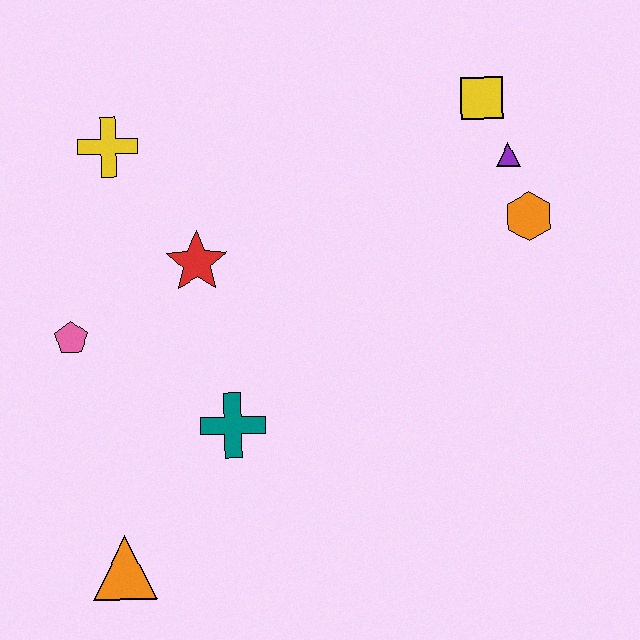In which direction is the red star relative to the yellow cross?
The red star is below the yellow cross.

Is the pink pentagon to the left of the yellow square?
Yes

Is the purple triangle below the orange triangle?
No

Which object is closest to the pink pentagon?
The red star is closest to the pink pentagon.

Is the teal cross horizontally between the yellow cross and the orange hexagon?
Yes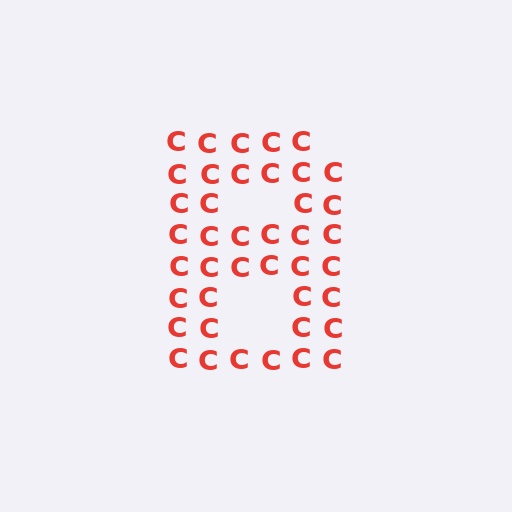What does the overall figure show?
The overall figure shows the letter B.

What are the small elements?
The small elements are letter C's.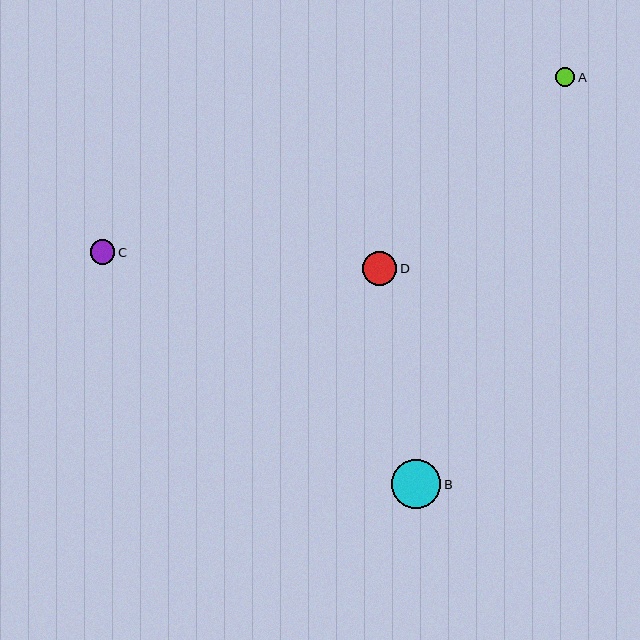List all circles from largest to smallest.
From largest to smallest: B, D, C, A.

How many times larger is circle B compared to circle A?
Circle B is approximately 2.6 times the size of circle A.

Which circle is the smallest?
Circle A is the smallest with a size of approximately 19 pixels.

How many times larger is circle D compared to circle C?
Circle D is approximately 1.4 times the size of circle C.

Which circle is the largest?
Circle B is the largest with a size of approximately 50 pixels.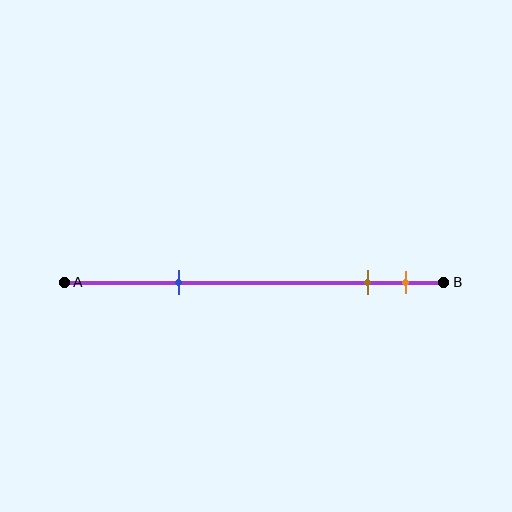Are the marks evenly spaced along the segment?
No, the marks are not evenly spaced.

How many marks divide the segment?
There are 3 marks dividing the segment.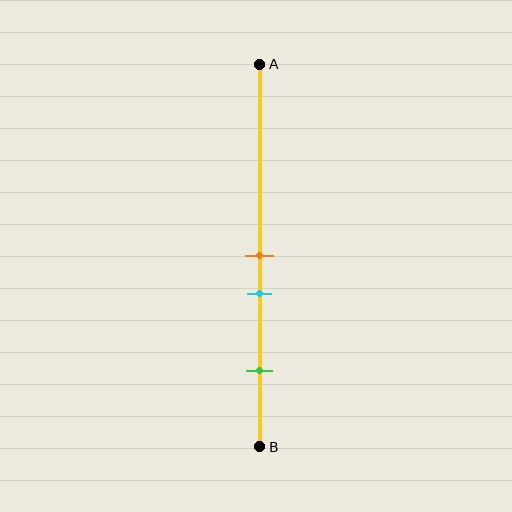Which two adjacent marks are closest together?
The orange and cyan marks are the closest adjacent pair.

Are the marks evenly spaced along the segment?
No, the marks are not evenly spaced.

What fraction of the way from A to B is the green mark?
The green mark is approximately 80% (0.8) of the way from A to B.